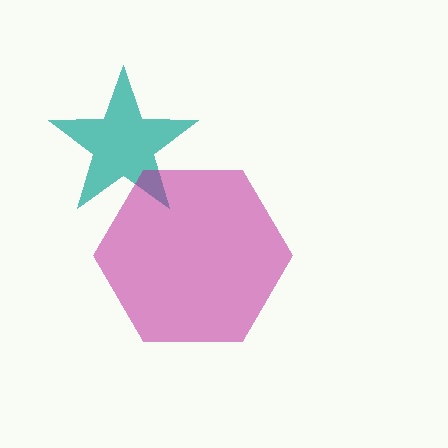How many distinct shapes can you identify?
There are 2 distinct shapes: a teal star, a magenta hexagon.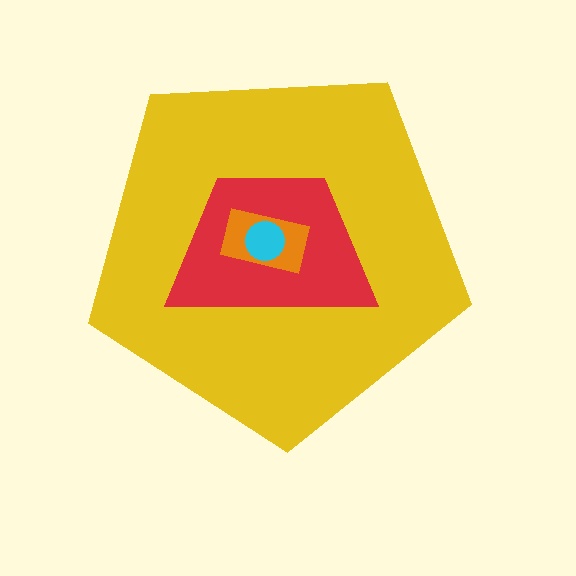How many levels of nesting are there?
4.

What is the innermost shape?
The cyan circle.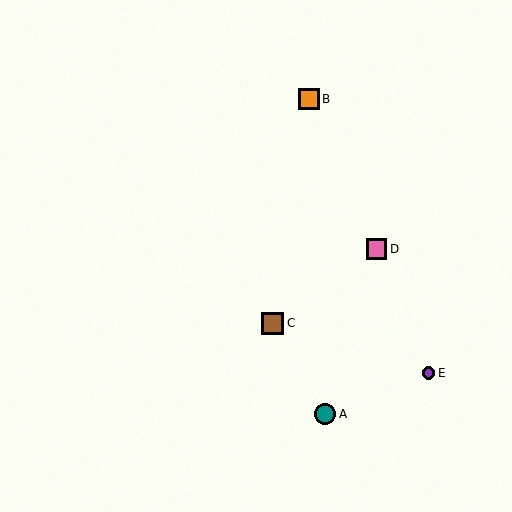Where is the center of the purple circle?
The center of the purple circle is at (429, 373).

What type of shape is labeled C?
Shape C is a brown square.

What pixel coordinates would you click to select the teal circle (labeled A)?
Click at (325, 414) to select the teal circle A.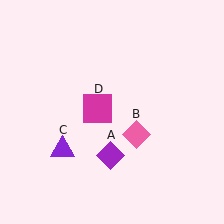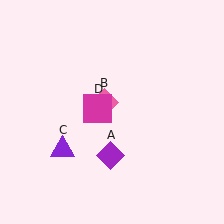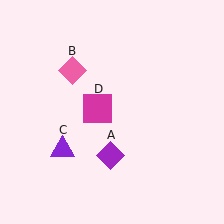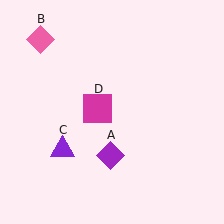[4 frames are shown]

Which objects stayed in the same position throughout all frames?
Purple diamond (object A) and purple triangle (object C) and magenta square (object D) remained stationary.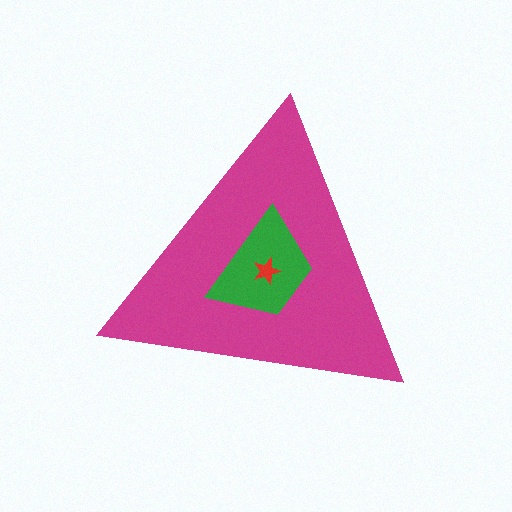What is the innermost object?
The red star.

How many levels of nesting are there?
3.